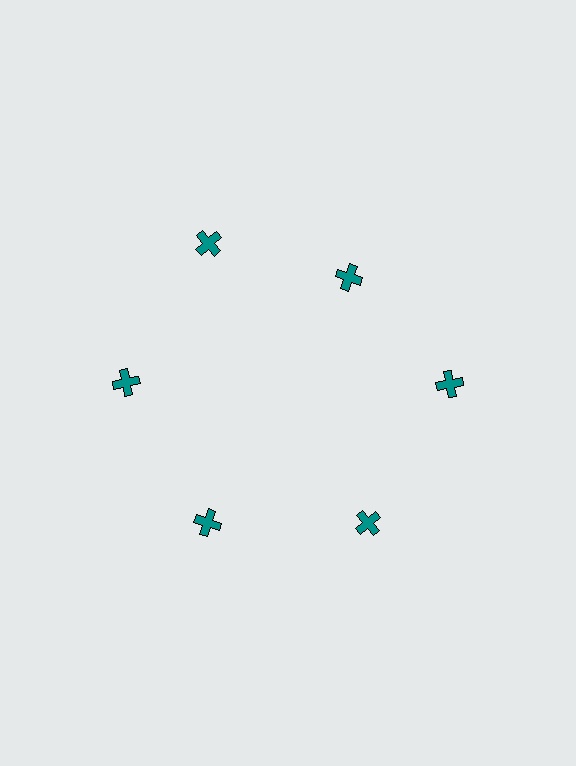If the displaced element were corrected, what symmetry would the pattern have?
It would have 6-fold rotational symmetry — the pattern would map onto itself every 60 degrees.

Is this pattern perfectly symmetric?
No. The 6 teal crosses are arranged in a ring, but one element near the 1 o'clock position is pulled inward toward the center, breaking the 6-fold rotational symmetry.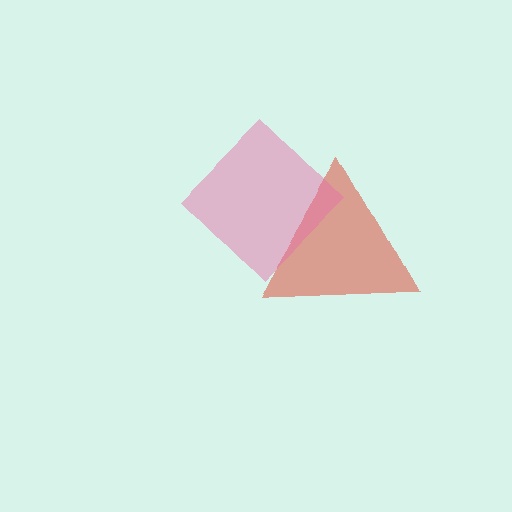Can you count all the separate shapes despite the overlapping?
Yes, there are 2 separate shapes.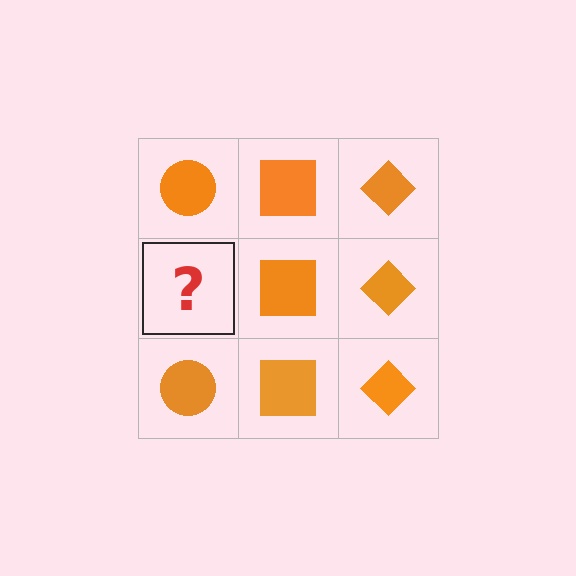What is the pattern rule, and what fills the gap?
The rule is that each column has a consistent shape. The gap should be filled with an orange circle.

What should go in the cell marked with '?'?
The missing cell should contain an orange circle.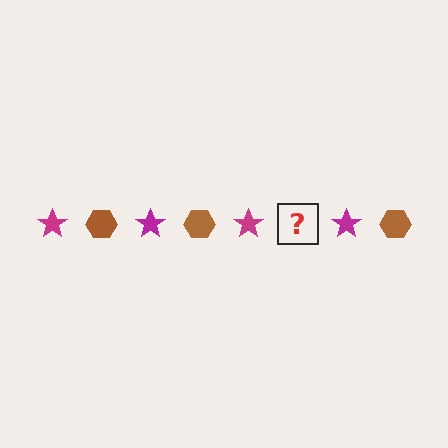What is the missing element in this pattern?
The missing element is a brown hexagon.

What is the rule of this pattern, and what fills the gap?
The rule is that the pattern alternates between magenta star and brown hexagon. The gap should be filled with a brown hexagon.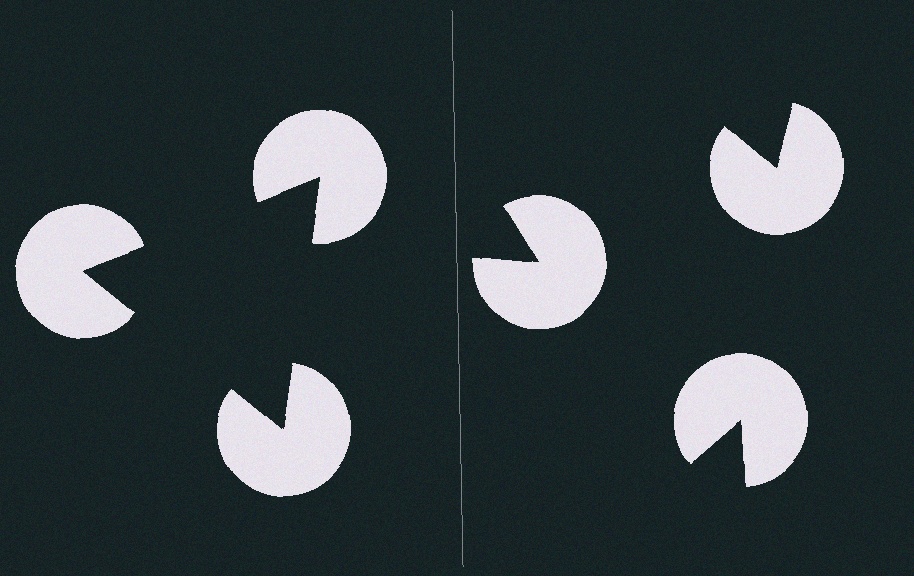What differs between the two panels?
The pac-man discs are positioned identically on both sides; only the wedge orientations differ. On the left they align to a triangle; on the right they are misaligned.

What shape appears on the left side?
An illusory triangle.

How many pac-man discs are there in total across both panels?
6 — 3 on each side.